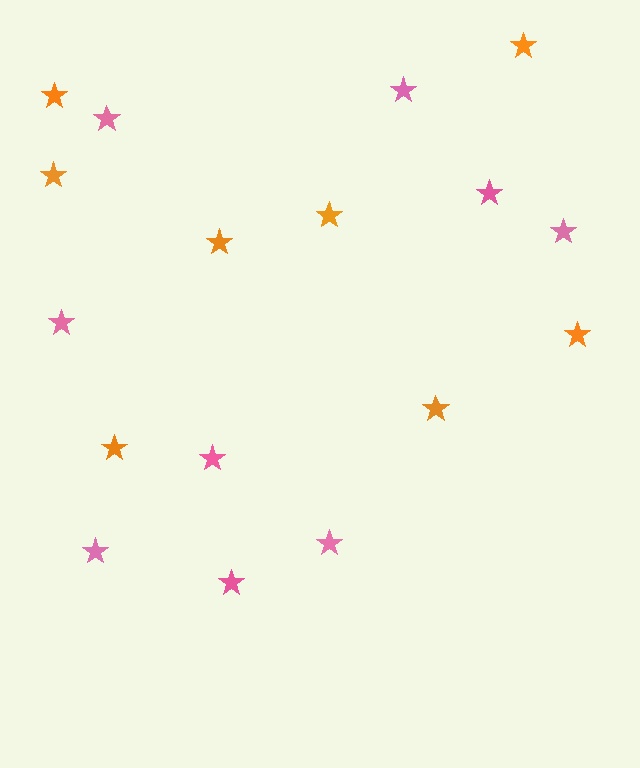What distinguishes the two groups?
There are 2 groups: one group of pink stars (9) and one group of orange stars (8).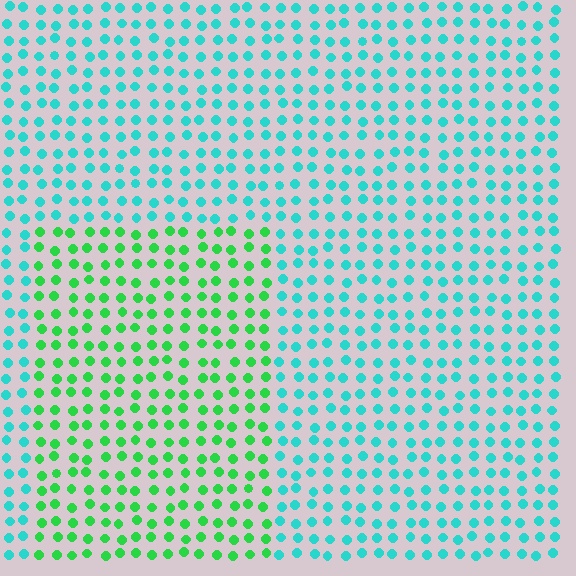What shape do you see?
I see a rectangle.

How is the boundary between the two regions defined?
The boundary is defined purely by a slight shift in hue (about 47 degrees). Spacing, size, and orientation are identical on both sides.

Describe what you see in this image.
The image is filled with small cyan elements in a uniform arrangement. A rectangle-shaped region is visible where the elements are tinted to a slightly different hue, forming a subtle color boundary.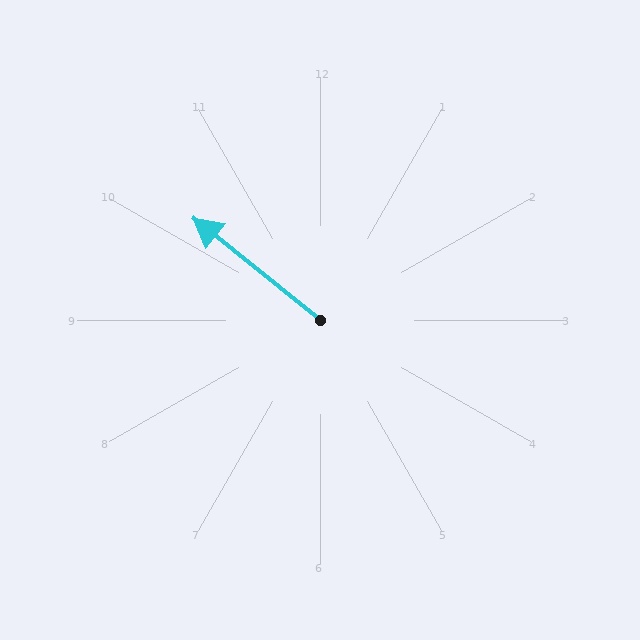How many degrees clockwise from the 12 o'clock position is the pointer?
Approximately 309 degrees.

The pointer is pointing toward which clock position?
Roughly 10 o'clock.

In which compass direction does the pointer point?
Northwest.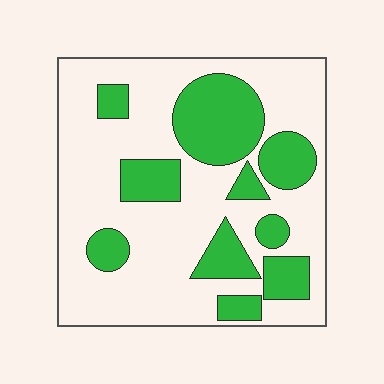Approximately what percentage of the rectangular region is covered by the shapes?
Approximately 30%.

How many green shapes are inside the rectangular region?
10.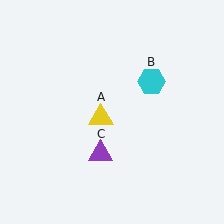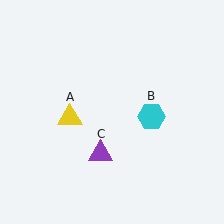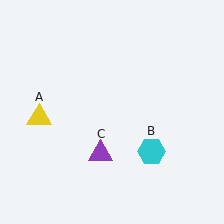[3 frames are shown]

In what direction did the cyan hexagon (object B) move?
The cyan hexagon (object B) moved down.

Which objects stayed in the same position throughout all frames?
Purple triangle (object C) remained stationary.